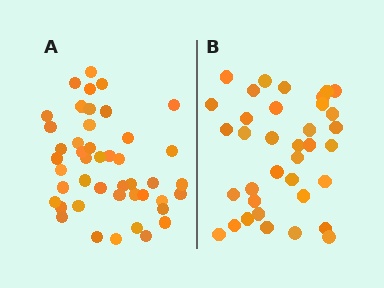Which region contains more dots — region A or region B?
Region A (the left region) has more dots.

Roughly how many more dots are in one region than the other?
Region A has roughly 8 or so more dots than region B.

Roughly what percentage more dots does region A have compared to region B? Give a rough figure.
About 25% more.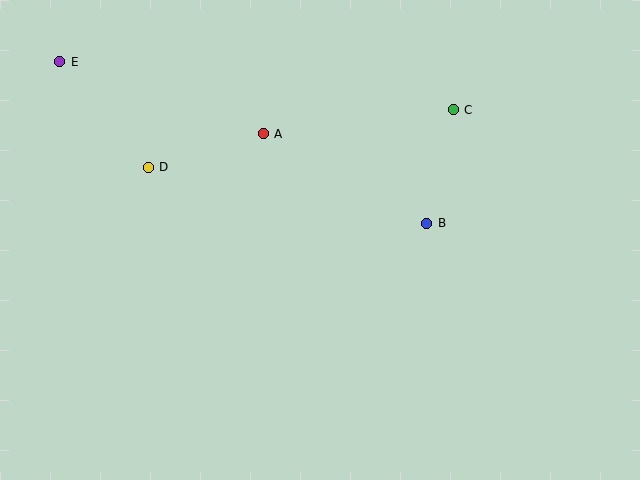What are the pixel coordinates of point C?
Point C is at (453, 110).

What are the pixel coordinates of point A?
Point A is at (263, 134).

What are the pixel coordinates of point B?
Point B is at (427, 223).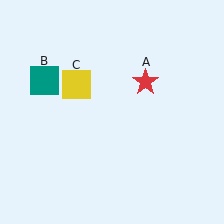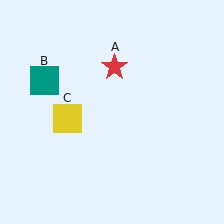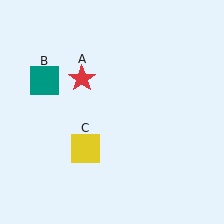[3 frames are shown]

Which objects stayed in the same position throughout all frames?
Teal square (object B) remained stationary.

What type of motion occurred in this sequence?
The red star (object A), yellow square (object C) rotated counterclockwise around the center of the scene.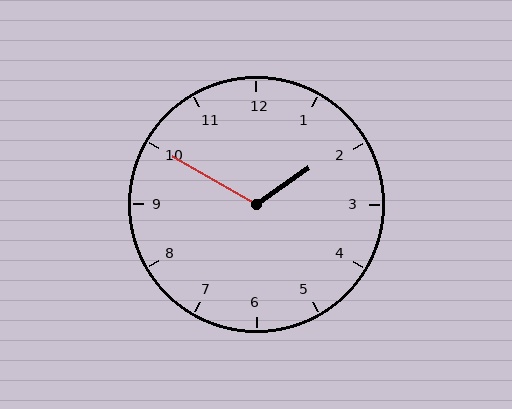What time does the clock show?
1:50.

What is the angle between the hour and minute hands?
Approximately 115 degrees.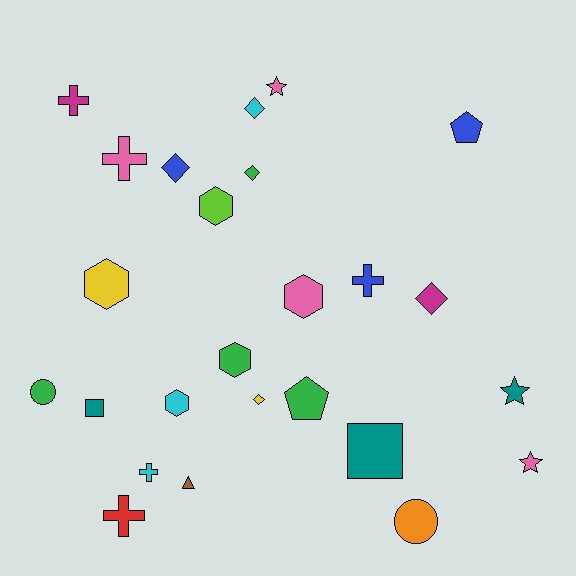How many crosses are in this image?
There are 5 crosses.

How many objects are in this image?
There are 25 objects.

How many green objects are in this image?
There are 4 green objects.